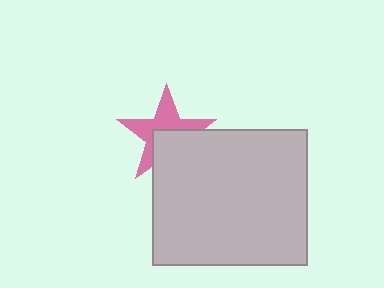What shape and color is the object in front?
The object in front is a light gray rectangle.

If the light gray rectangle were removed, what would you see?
You would see the complete pink star.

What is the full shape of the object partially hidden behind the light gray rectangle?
The partially hidden object is a pink star.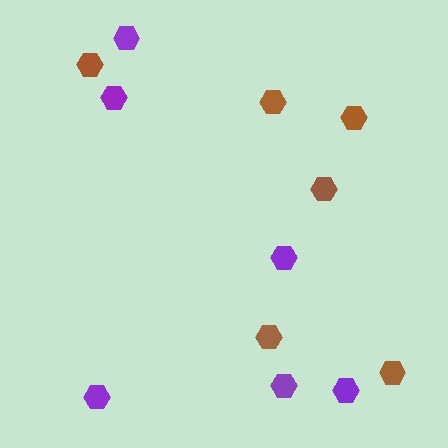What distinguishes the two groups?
There are 2 groups: one group of brown hexagons (6) and one group of purple hexagons (6).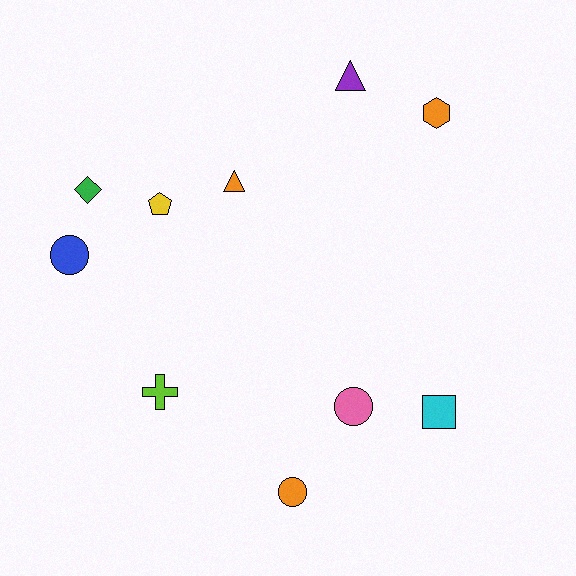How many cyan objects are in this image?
There is 1 cyan object.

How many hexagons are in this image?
There is 1 hexagon.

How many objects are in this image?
There are 10 objects.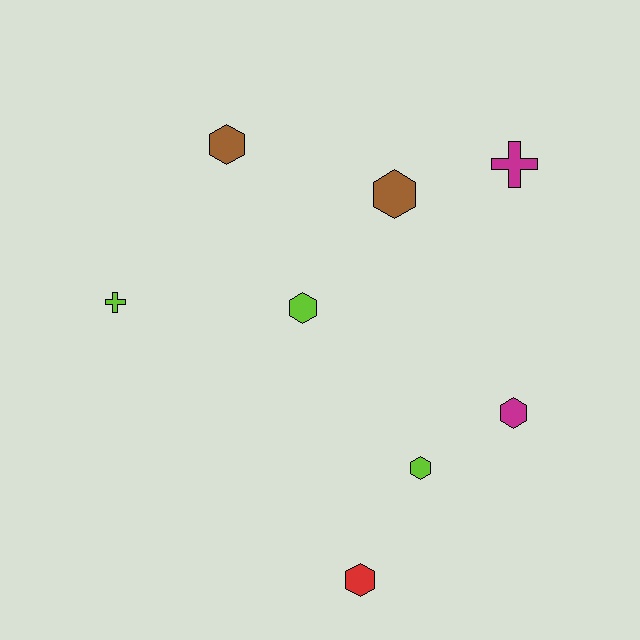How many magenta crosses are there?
There is 1 magenta cross.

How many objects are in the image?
There are 8 objects.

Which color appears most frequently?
Lime, with 3 objects.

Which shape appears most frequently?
Hexagon, with 6 objects.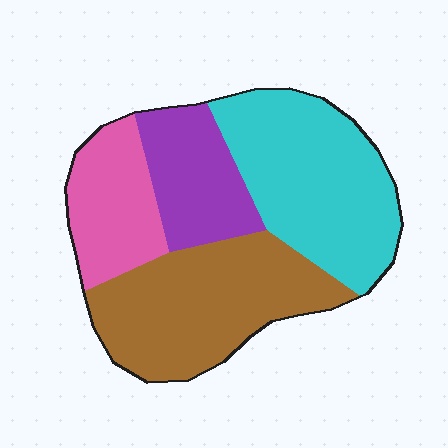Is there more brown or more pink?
Brown.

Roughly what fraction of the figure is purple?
Purple covers 17% of the figure.